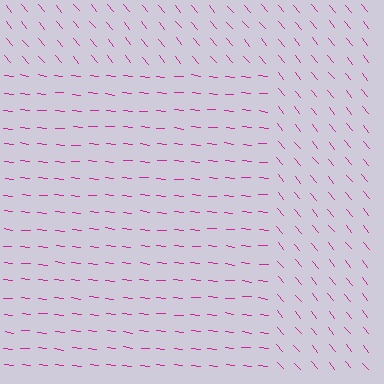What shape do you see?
I see a rectangle.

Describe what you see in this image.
The image is filled with small magenta line segments. A rectangle region in the image has lines oriented differently from the surrounding lines, creating a visible texture boundary.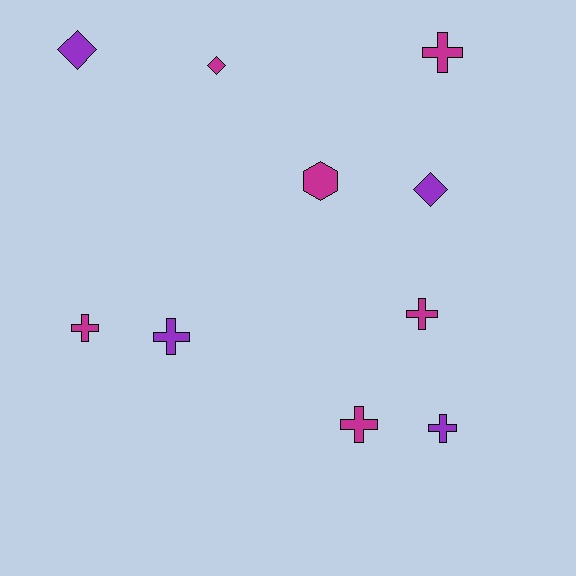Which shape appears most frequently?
Cross, with 6 objects.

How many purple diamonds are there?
There are 2 purple diamonds.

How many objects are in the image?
There are 10 objects.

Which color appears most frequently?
Magenta, with 6 objects.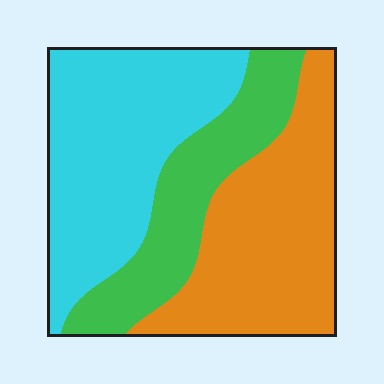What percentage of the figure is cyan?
Cyan takes up between a third and a half of the figure.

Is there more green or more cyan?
Cyan.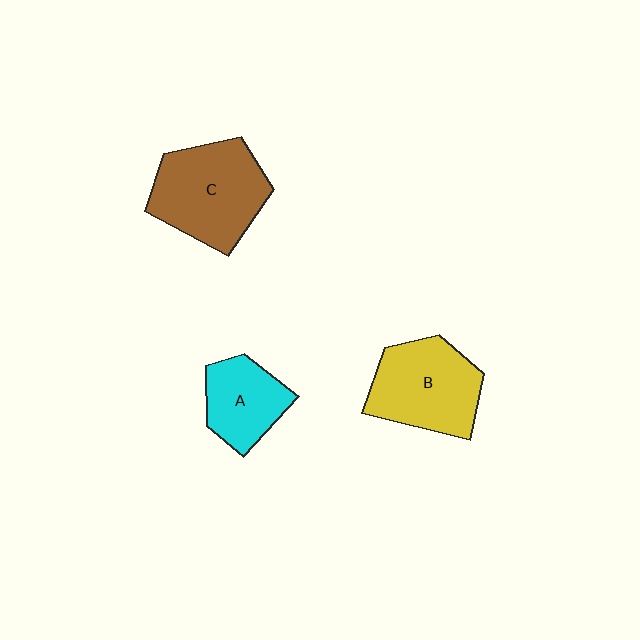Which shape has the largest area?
Shape C (brown).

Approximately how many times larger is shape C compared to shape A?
Approximately 1.6 times.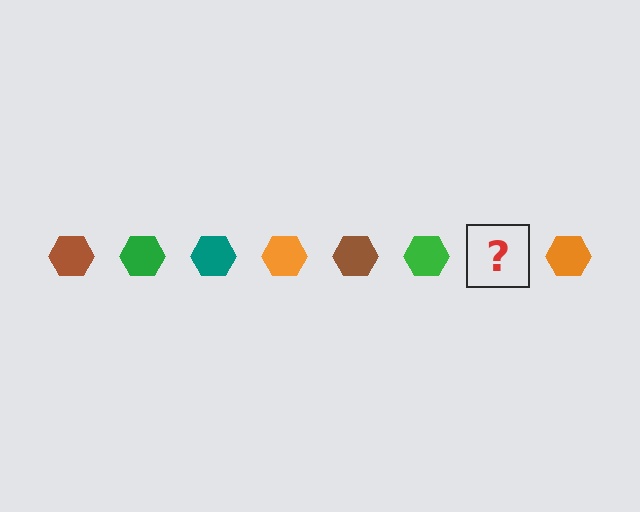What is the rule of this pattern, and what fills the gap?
The rule is that the pattern cycles through brown, green, teal, orange hexagons. The gap should be filled with a teal hexagon.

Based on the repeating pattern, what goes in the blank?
The blank should be a teal hexagon.